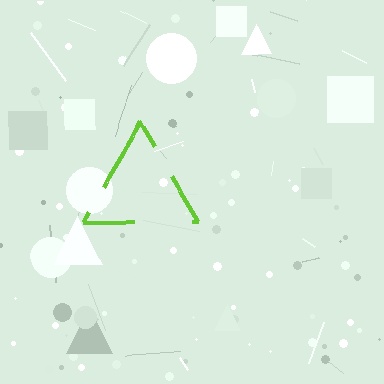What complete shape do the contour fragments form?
The contour fragments form a triangle.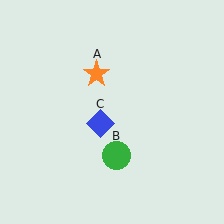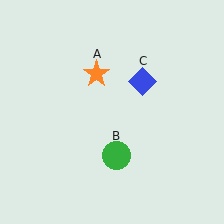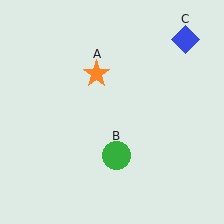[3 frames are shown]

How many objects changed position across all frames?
1 object changed position: blue diamond (object C).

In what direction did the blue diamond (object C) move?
The blue diamond (object C) moved up and to the right.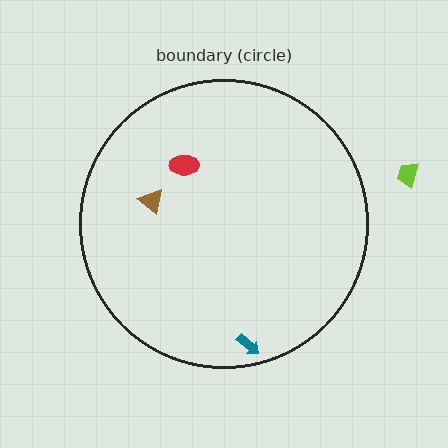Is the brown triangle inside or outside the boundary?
Inside.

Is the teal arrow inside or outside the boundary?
Inside.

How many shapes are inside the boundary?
3 inside, 1 outside.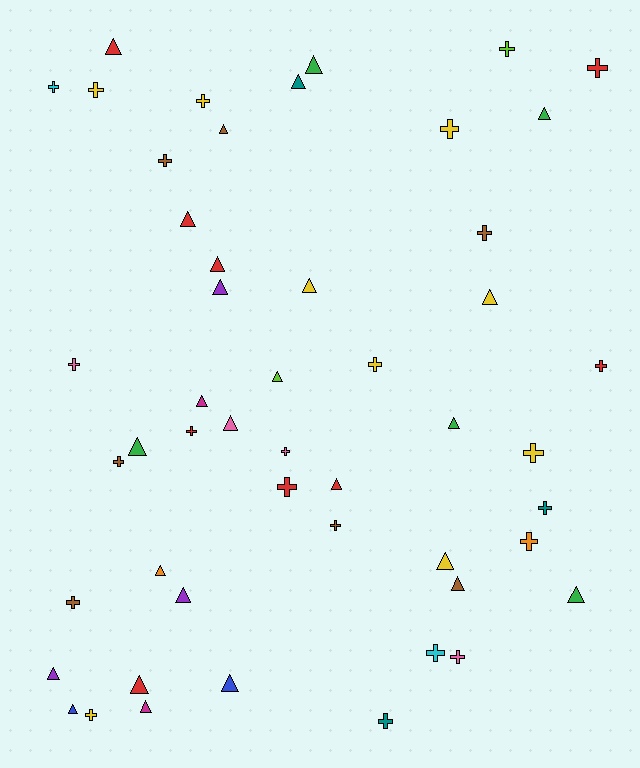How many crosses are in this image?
There are 24 crosses.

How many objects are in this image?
There are 50 objects.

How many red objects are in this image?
There are 9 red objects.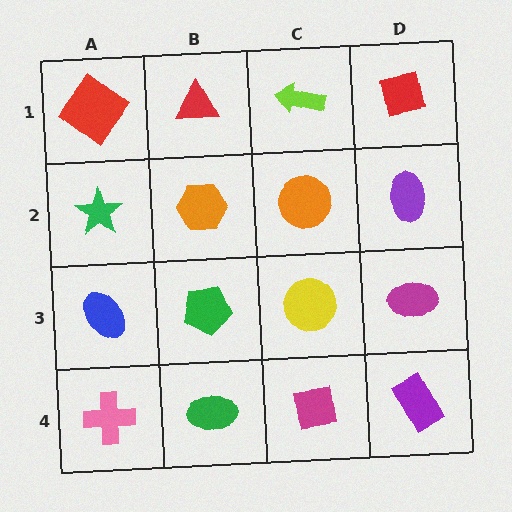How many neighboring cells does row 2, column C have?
4.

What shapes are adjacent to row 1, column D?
A purple ellipse (row 2, column D), a lime arrow (row 1, column C).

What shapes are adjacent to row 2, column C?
A lime arrow (row 1, column C), a yellow circle (row 3, column C), an orange hexagon (row 2, column B), a purple ellipse (row 2, column D).